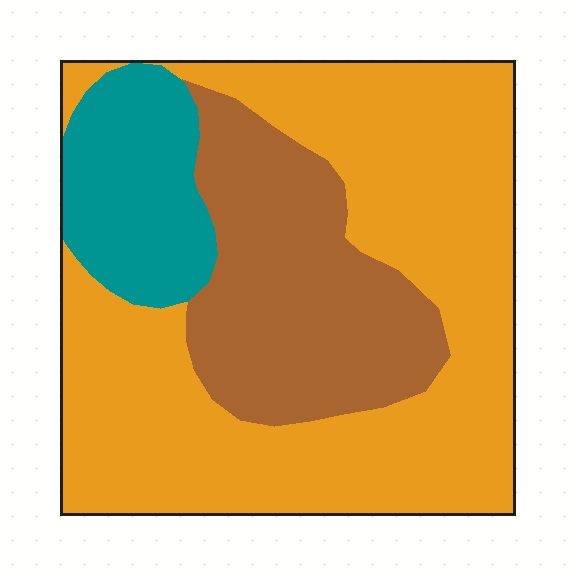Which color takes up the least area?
Teal, at roughly 15%.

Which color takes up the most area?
Orange, at roughly 60%.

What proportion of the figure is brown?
Brown takes up about one quarter (1/4) of the figure.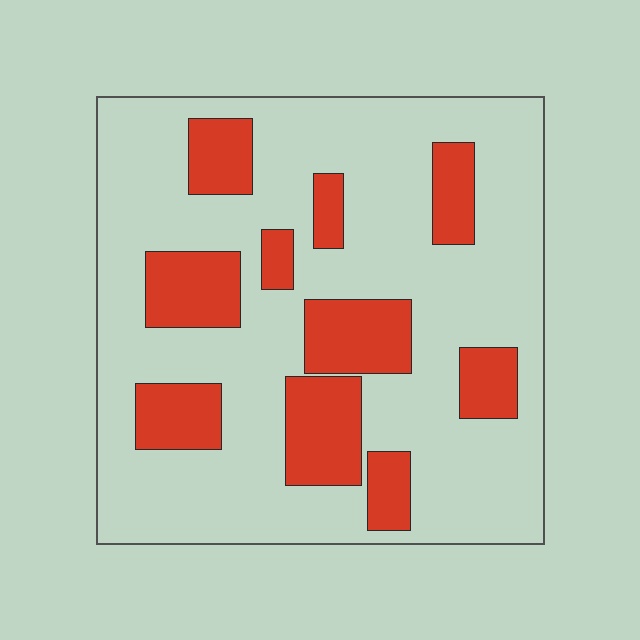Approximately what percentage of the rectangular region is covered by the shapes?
Approximately 25%.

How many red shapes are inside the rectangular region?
10.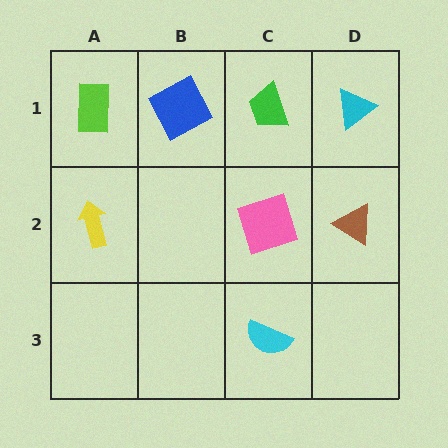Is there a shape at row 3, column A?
No, that cell is empty.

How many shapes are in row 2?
3 shapes.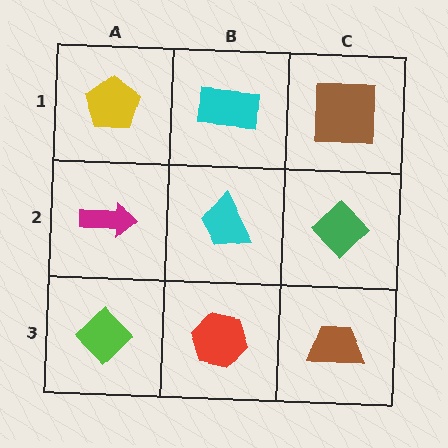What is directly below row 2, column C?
A brown trapezoid.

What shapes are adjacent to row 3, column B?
A cyan trapezoid (row 2, column B), a lime diamond (row 3, column A), a brown trapezoid (row 3, column C).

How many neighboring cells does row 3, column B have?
3.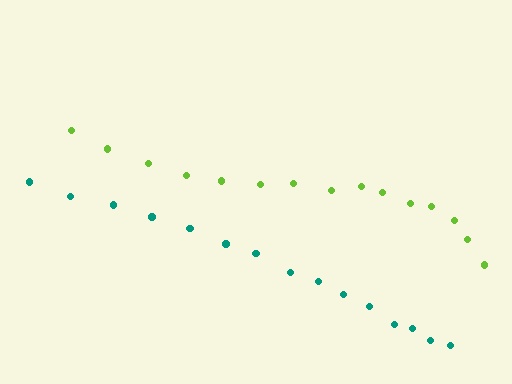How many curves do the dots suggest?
There are 2 distinct paths.